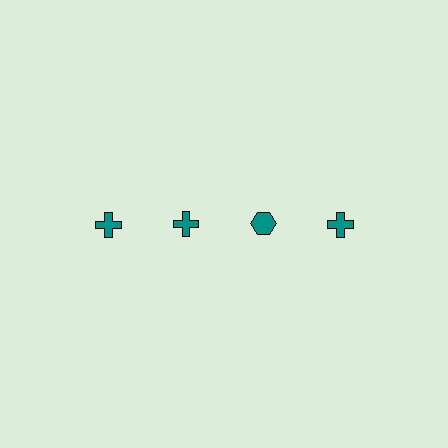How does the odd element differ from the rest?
It has a different shape: hexagon instead of cross.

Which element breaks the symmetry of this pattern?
The teal hexagon in the top row, center column breaks the symmetry. All other shapes are teal crosses.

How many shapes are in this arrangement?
There are 4 shapes arranged in a grid pattern.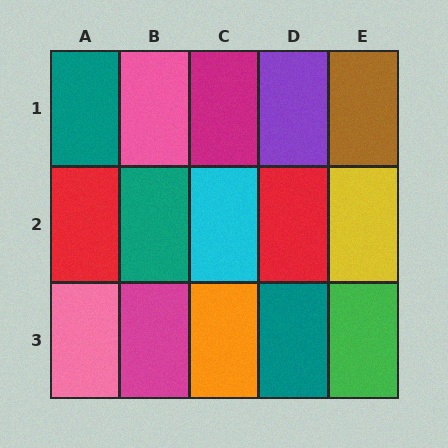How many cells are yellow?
1 cell is yellow.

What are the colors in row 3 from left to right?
Pink, magenta, orange, teal, green.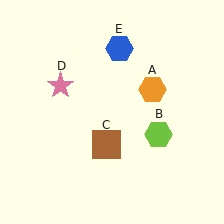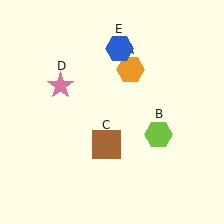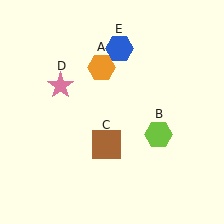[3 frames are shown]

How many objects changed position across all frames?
1 object changed position: orange hexagon (object A).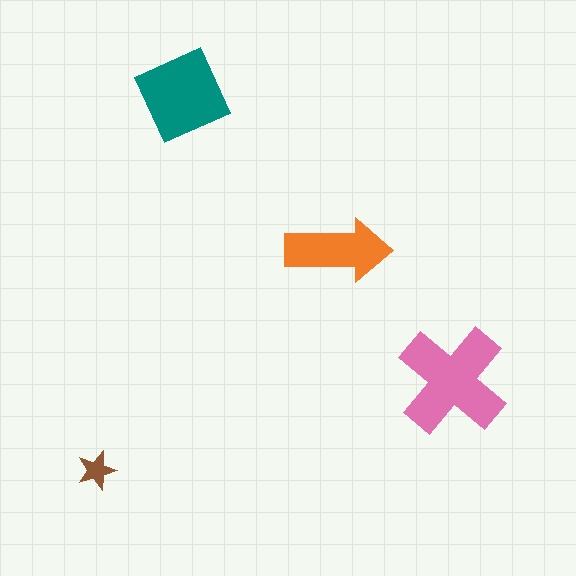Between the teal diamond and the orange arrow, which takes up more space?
The teal diamond.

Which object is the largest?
The pink cross.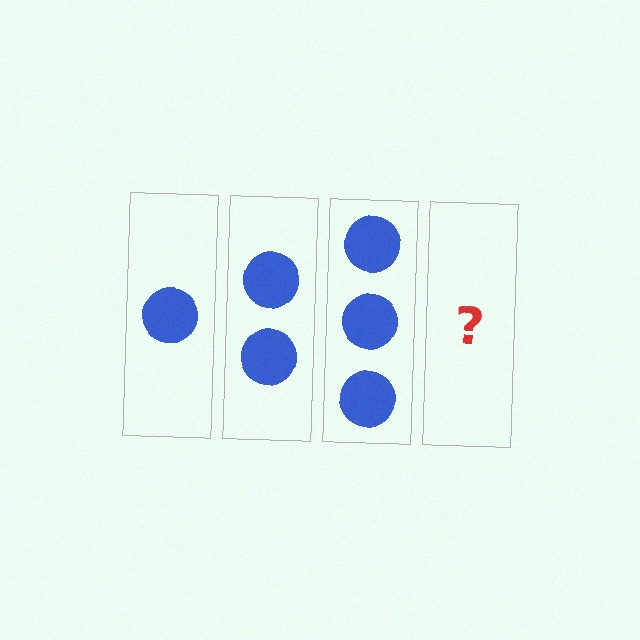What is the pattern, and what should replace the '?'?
The pattern is that each step adds one more circle. The '?' should be 4 circles.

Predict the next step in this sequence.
The next step is 4 circles.